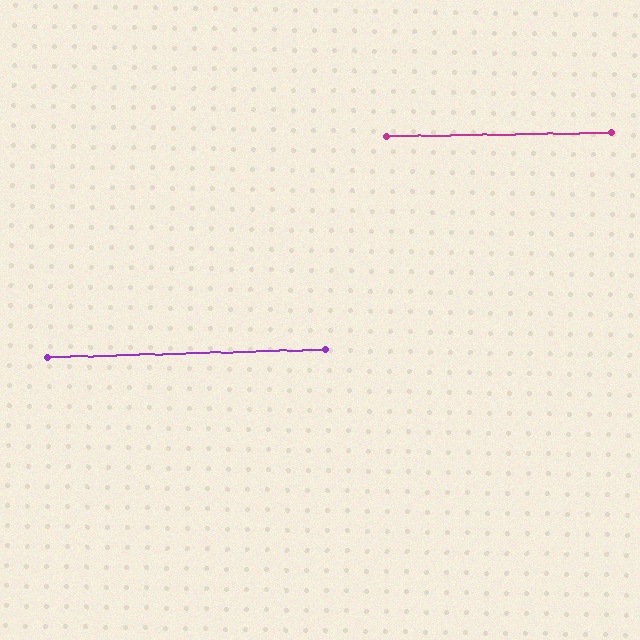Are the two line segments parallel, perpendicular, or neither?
Parallel — their directions differ by only 0.6°.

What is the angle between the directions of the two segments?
Approximately 1 degree.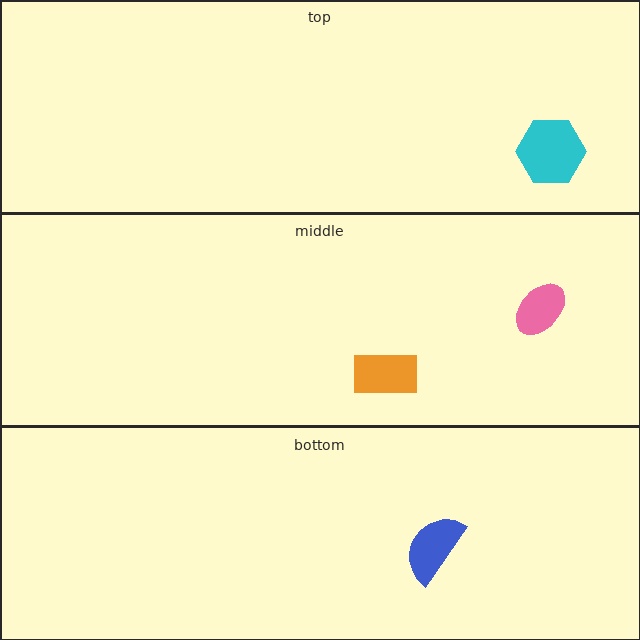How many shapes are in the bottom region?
1.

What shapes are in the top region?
The cyan hexagon.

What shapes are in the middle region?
The pink ellipse, the orange rectangle.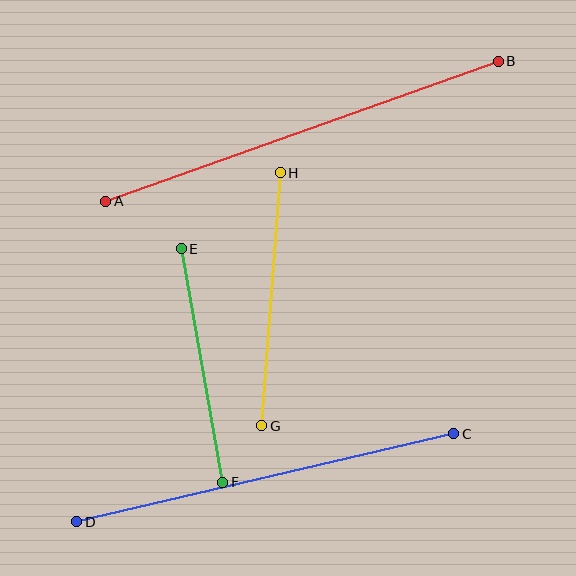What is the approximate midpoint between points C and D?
The midpoint is at approximately (265, 478) pixels.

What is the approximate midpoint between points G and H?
The midpoint is at approximately (271, 299) pixels.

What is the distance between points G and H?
The distance is approximately 254 pixels.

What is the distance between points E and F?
The distance is approximately 237 pixels.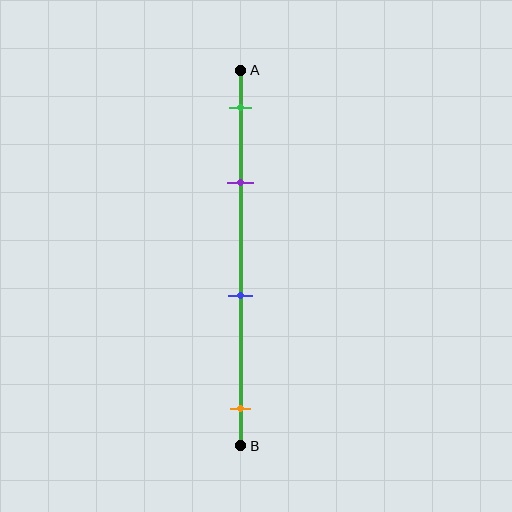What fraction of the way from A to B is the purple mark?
The purple mark is approximately 30% (0.3) of the way from A to B.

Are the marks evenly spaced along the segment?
No, the marks are not evenly spaced.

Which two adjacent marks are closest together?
The green and purple marks are the closest adjacent pair.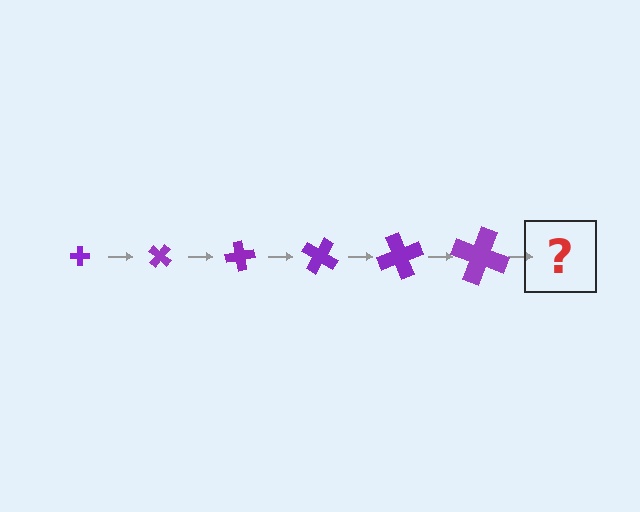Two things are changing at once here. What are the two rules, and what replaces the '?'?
The two rules are that the cross grows larger each step and it rotates 40 degrees each step. The '?' should be a cross, larger than the previous one and rotated 240 degrees from the start.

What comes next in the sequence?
The next element should be a cross, larger than the previous one and rotated 240 degrees from the start.